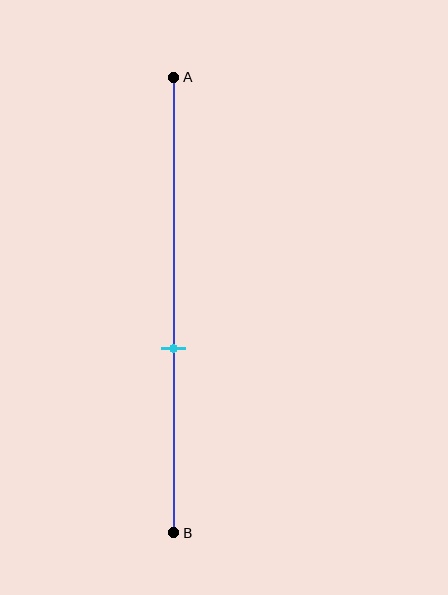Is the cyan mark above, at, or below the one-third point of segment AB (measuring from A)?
The cyan mark is below the one-third point of segment AB.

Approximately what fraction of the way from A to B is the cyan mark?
The cyan mark is approximately 60% of the way from A to B.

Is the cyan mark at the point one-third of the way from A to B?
No, the mark is at about 60% from A, not at the 33% one-third point.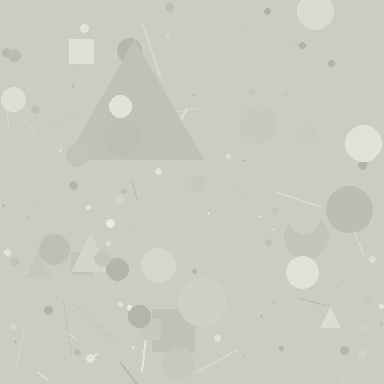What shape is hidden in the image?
A triangle is hidden in the image.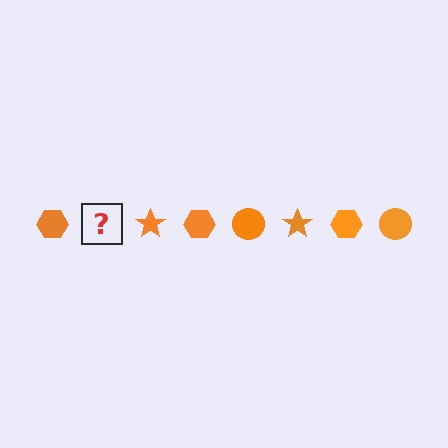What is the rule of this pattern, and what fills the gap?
The rule is that the pattern cycles through hexagon, circle, star shapes in orange. The gap should be filled with an orange circle.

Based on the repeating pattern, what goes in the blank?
The blank should be an orange circle.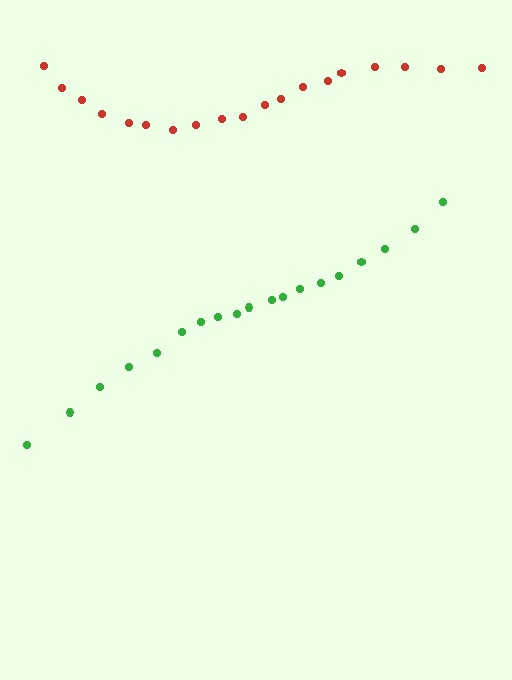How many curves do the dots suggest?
There are 2 distinct paths.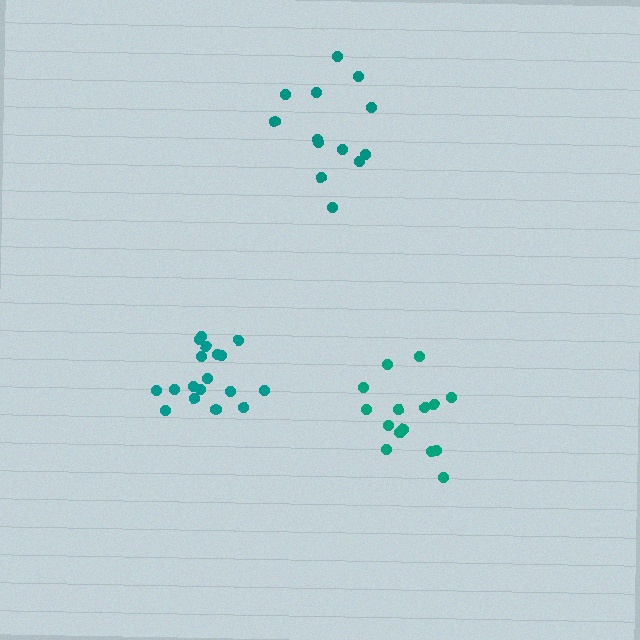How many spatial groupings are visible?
There are 3 spatial groupings.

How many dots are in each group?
Group 1: 18 dots, Group 2: 15 dots, Group 3: 13 dots (46 total).